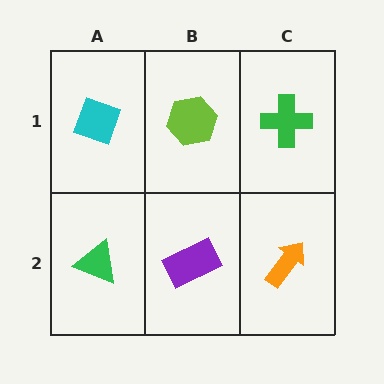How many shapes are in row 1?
3 shapes.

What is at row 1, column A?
A cyan diamond.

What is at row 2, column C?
An orange arrow.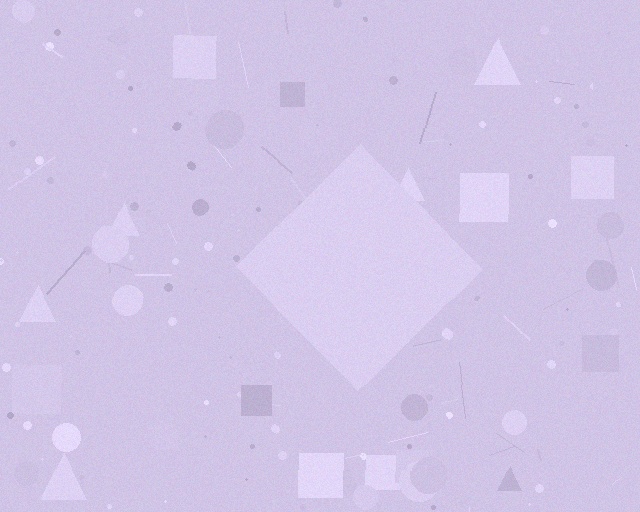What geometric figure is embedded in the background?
A diamond is embedded in the background.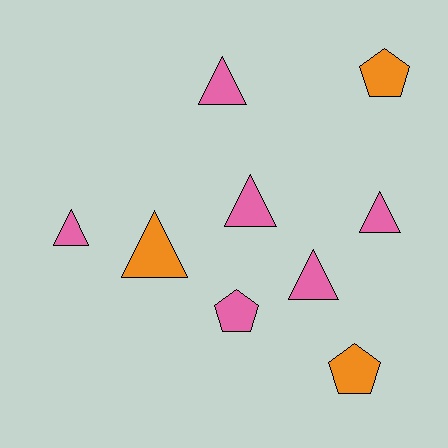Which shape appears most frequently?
Triangle, with 6 objects.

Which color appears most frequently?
Pink, with 6 objects.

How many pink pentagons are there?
There is 1 pink pentagon.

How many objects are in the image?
There are 9 objects.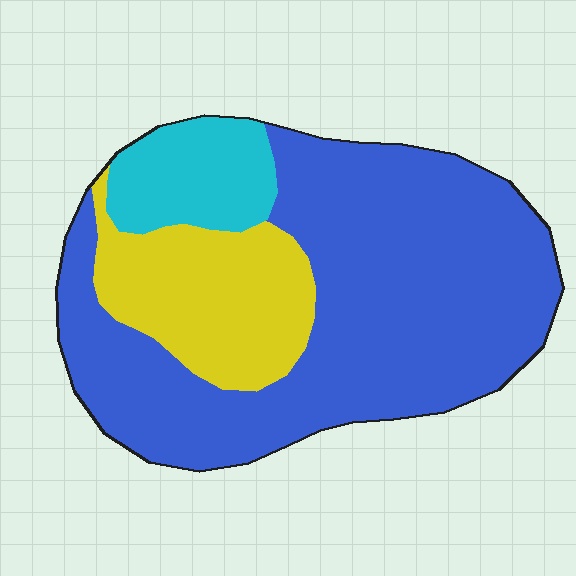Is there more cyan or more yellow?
Yellow.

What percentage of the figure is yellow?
Yellow takes up about one fifth (1/5) of the figure.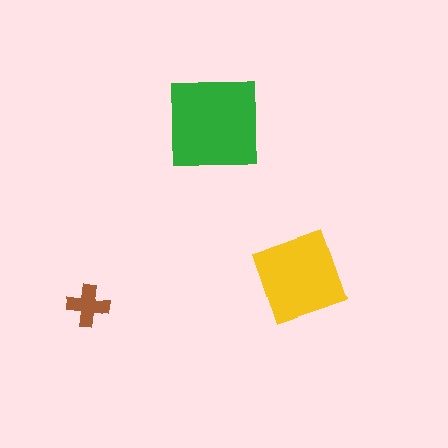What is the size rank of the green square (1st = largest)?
1st.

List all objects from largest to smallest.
The green square, the yellow diamond, the brown cross.